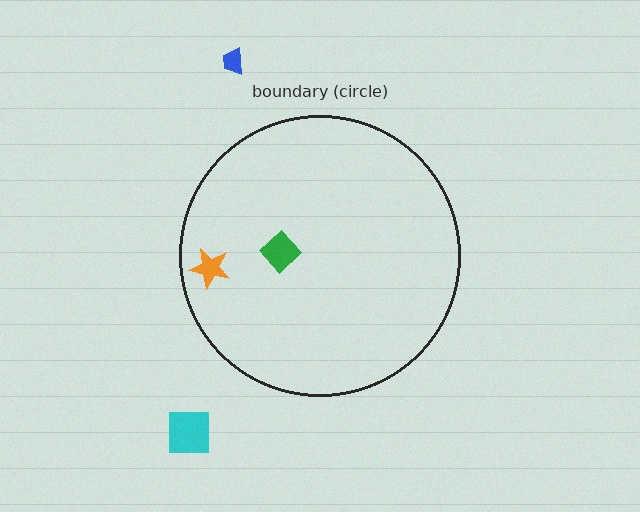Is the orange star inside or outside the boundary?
Inside.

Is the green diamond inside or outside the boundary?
Inside.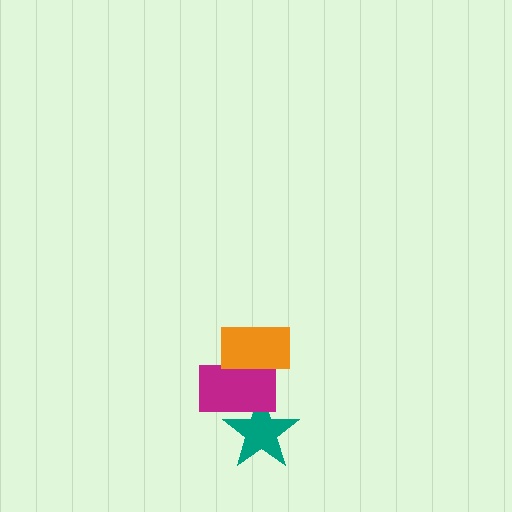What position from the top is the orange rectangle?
The orange rectangle is 1st from the top.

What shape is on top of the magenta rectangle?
The orange rectangle is on top of the magenta rectangle.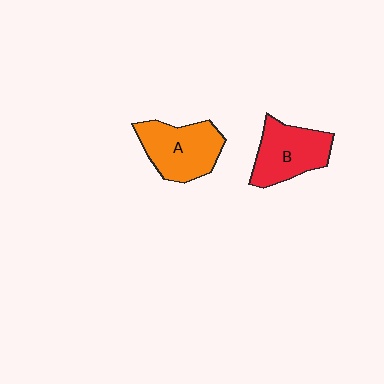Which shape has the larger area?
Shape A (orange).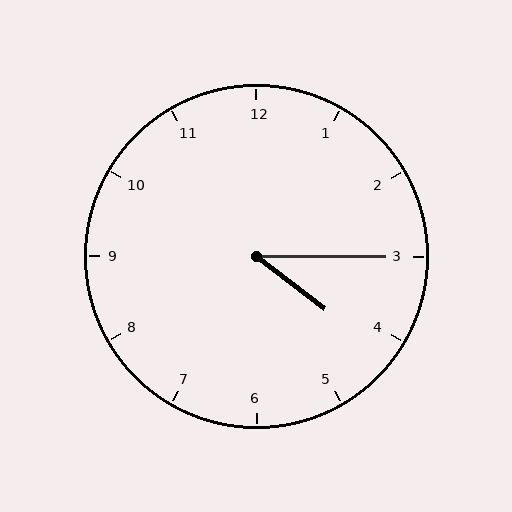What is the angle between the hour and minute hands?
Approximately 38 degrees.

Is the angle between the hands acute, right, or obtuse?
It is acute.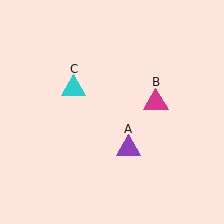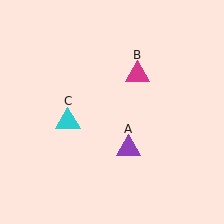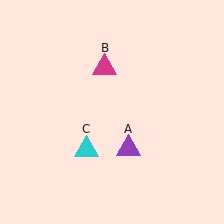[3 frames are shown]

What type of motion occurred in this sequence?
The magenta triangle (object B), cyan triangle (object C) rotated counterclockwise around the center of the scene.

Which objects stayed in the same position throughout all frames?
Purple triangle (object A) remained stationary.